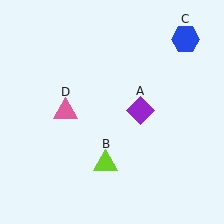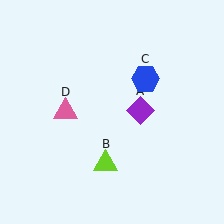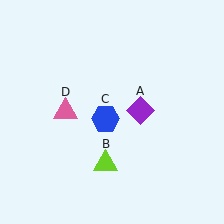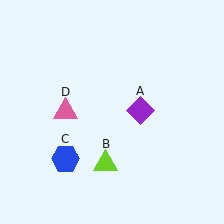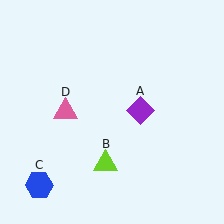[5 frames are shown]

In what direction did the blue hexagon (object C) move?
The blue hexagon (object C) moved down and to the left.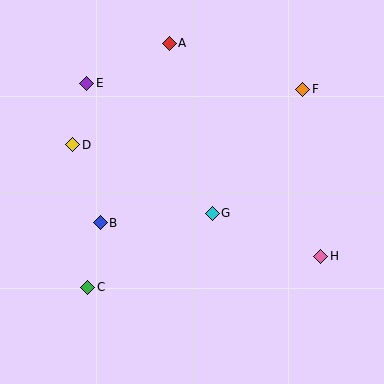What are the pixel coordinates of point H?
Point H is at (321, 256).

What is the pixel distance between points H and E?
The distance between H and E is 291 pixels.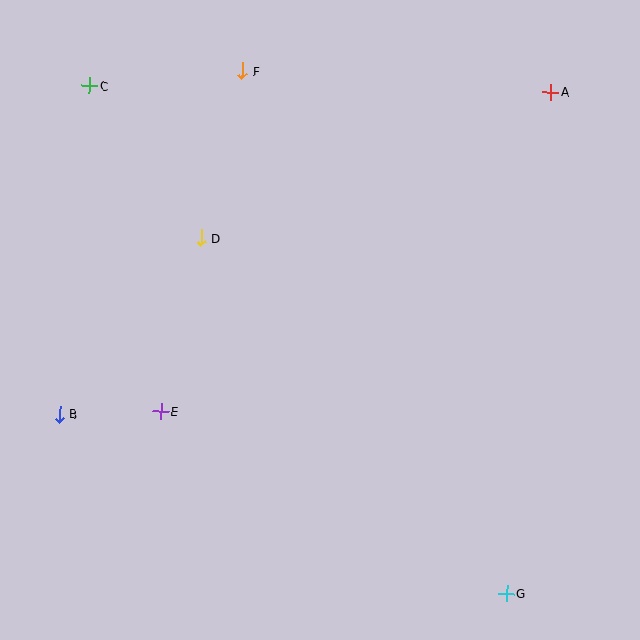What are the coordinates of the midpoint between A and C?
The midpoint between A and C is at (320, 89).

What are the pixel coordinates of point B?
Point B is at (60, 414).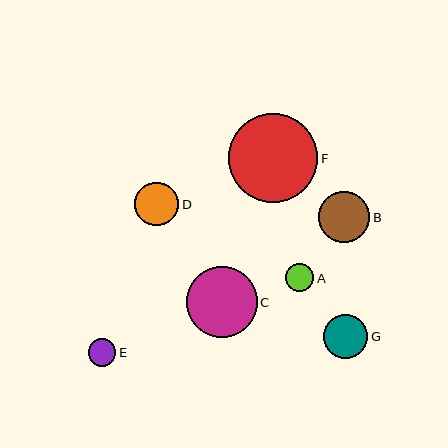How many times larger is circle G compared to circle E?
Circle G is approximately 1.6 times the size of circle E.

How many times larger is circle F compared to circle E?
Circle F is approximately 3.2 times the size of circle E.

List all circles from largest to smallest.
From largest to smallest: F, C, B, G, D, A, E.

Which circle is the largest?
Circle F is the largest with a size of approximately 89 pixels.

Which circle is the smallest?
Circle E is the smallest with a size of approximately 28 pixels.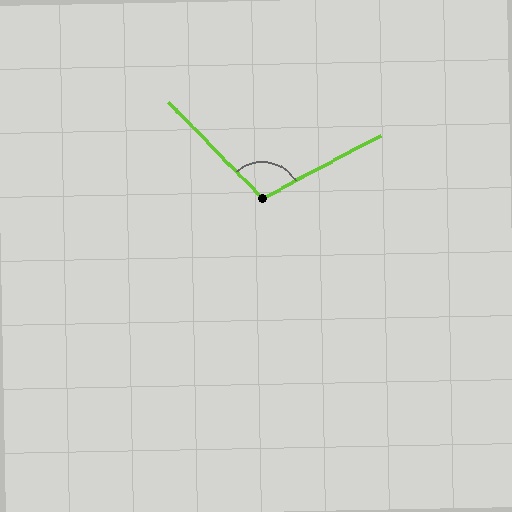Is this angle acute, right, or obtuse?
It is obtuse.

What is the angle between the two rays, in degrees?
Approximately 106 degrees.